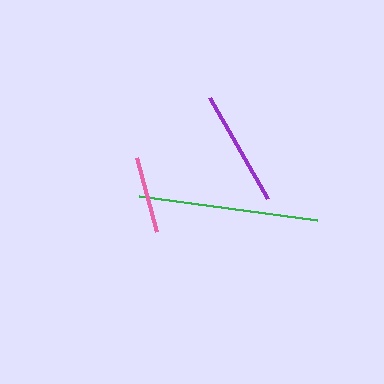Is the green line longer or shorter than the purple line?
The green line is longer than the purple line.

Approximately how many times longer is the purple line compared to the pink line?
The purple line is approximately 1.5 times the length of the pink line.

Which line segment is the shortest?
The pink line is the shortest at approximately 76 pixels.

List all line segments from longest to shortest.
From longest to shortest: green, purple, pink.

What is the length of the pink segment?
The pink segment is approximately 76 pixels long.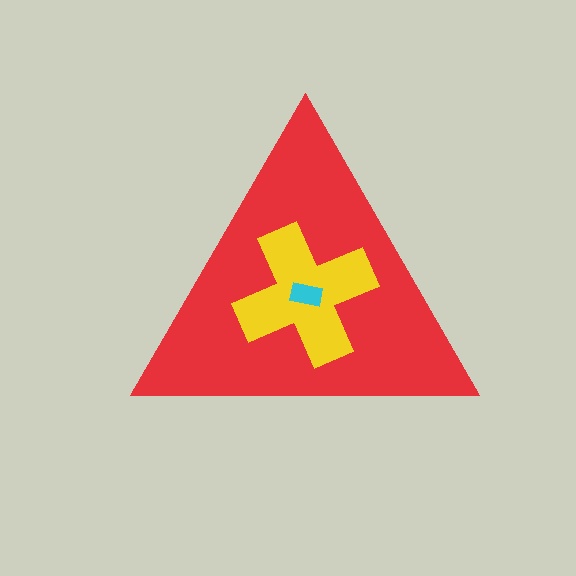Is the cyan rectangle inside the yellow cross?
Yes.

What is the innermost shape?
The cyan rectangle.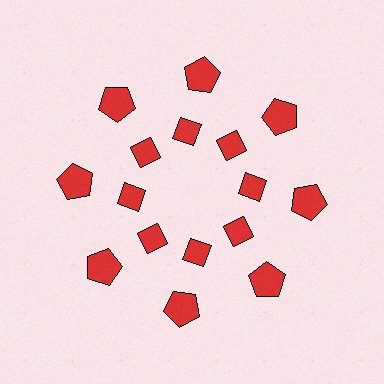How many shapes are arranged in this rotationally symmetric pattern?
There are 16 shapes, arranged in 8 groups of 2.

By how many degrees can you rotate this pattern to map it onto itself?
The pattern maps onto itself every 45 degrees of rotation.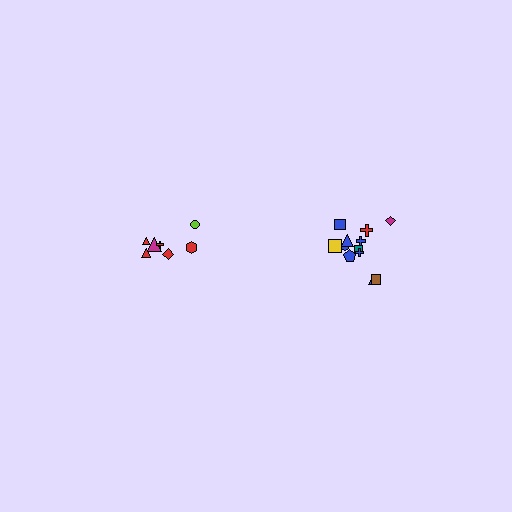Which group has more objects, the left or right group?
The right group.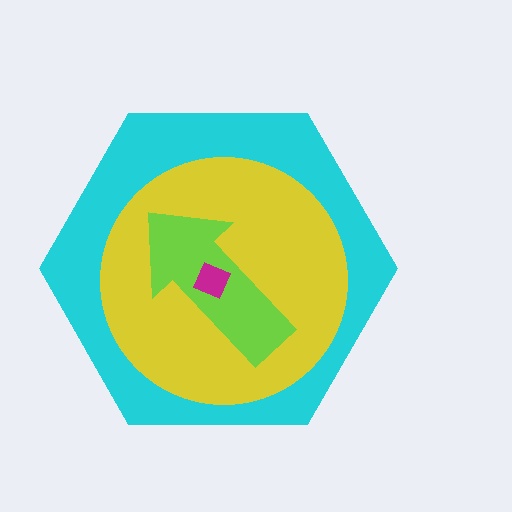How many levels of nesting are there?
4.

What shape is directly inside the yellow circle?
The lime arrow.